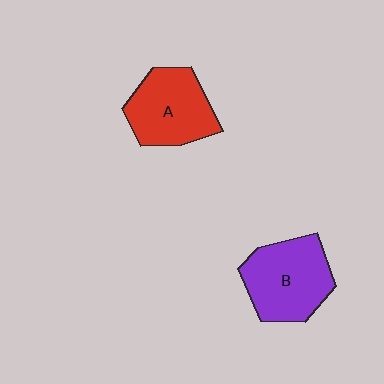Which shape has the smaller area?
Shape A (red).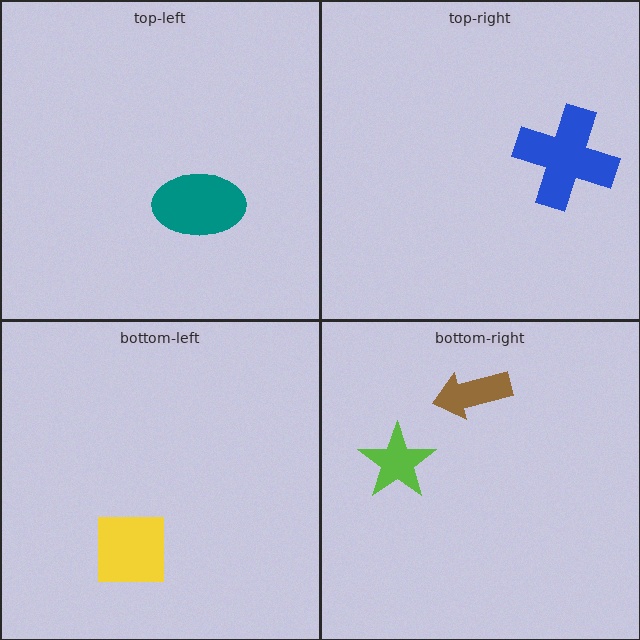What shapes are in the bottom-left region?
The yellow square.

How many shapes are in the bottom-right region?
2.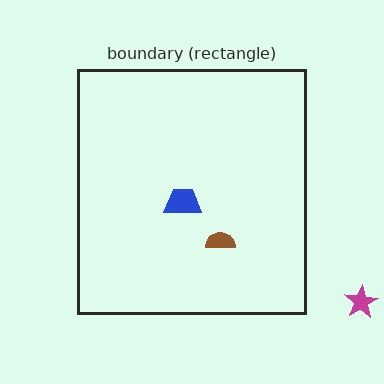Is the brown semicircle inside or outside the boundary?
Inside.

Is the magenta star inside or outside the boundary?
Outside.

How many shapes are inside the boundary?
2 inside, 1 outside.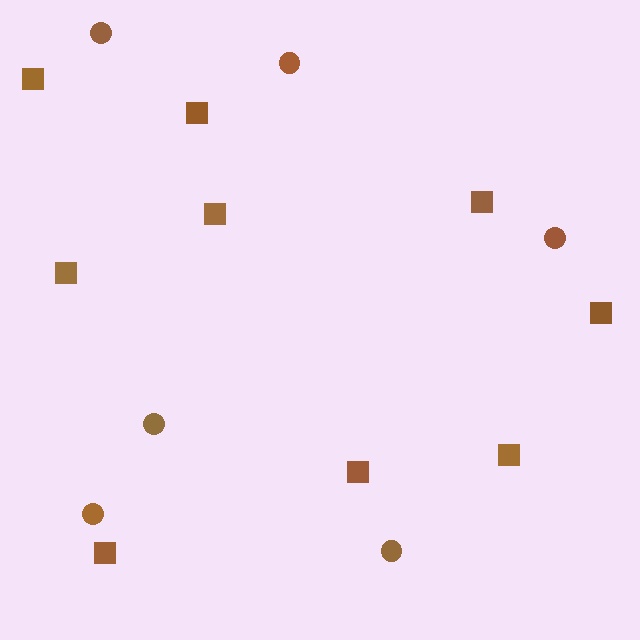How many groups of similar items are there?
There are 2 groups: one group of circles (6) and one group of squares (9).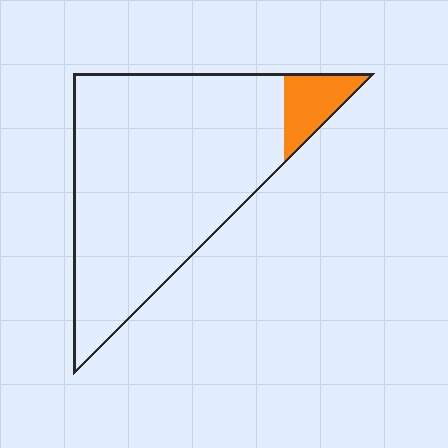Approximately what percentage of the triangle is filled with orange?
Approximately 10%.